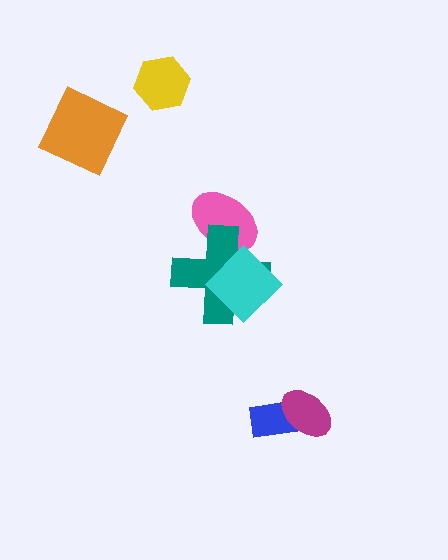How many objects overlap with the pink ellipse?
2 objects overlap with the pink ellipse.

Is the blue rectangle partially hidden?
Yes, it is partially covered by another shape.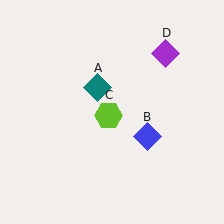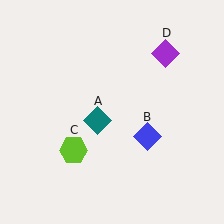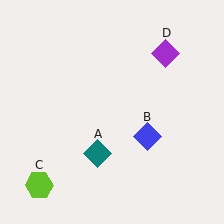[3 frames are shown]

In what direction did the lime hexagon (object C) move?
The lime hexagon (object C) moved down and to the left.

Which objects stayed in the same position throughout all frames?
Blue diamond (object B) and purple diamond (object D) remained stationary.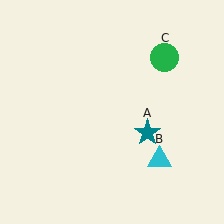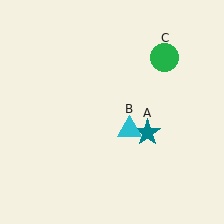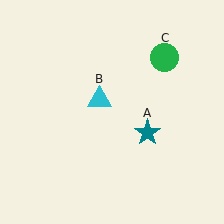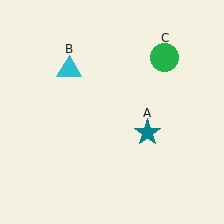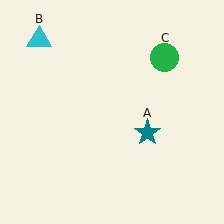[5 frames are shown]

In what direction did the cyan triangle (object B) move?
The cyan triangle (object B) moved up and to the left.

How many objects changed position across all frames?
1 object changed position: cyan triangle (object B).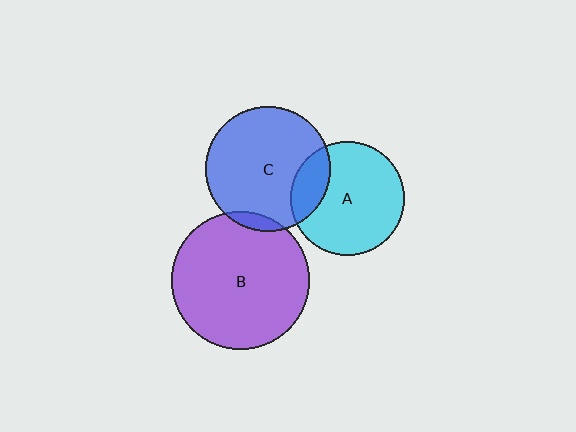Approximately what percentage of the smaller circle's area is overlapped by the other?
Approximately 20%.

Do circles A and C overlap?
Yes.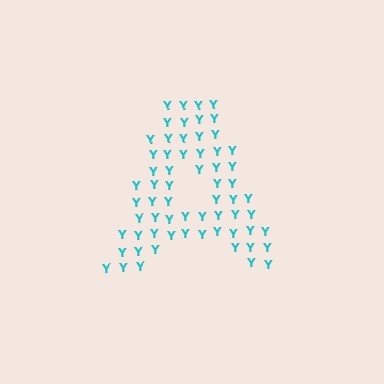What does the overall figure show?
The overall figure shows the letter A.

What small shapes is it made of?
It is made of small letter Y's.